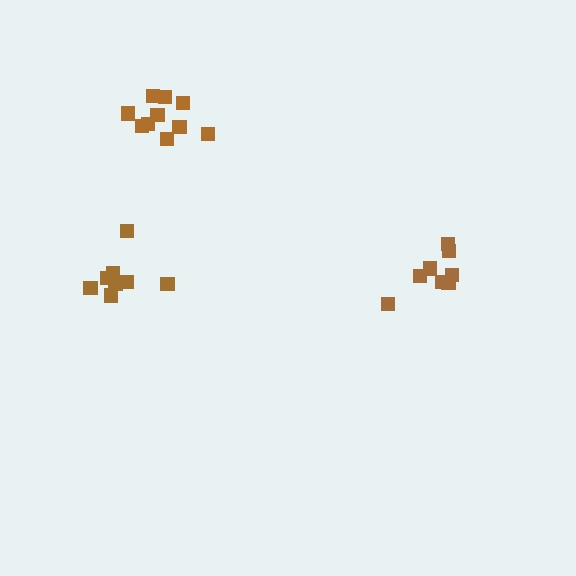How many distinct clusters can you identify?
There are 3 distinct clusters.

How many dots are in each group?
Group 1: 8 dots, Group 2: 8 dots, Group 3: 10 dots (26 total).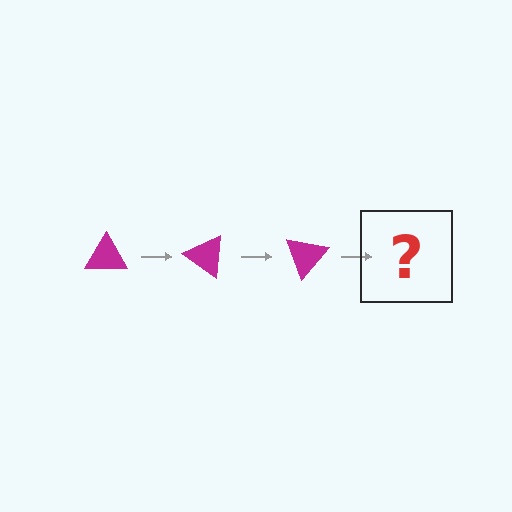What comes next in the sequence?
The next element should be a magenta triangle rotated 105 degrees.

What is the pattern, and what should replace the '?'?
The pattern is that the triangle rotates 35 degrees each step. The '?' should be a magenta triangle rotated 105 degrees.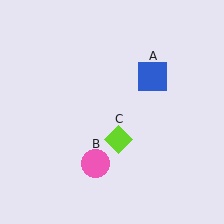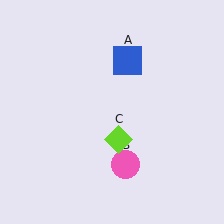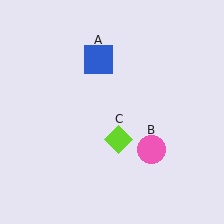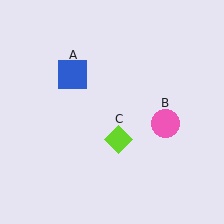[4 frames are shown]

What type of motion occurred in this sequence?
The blue square (object A), pink circle (object B) rotated counterclockwise around the center of the scene.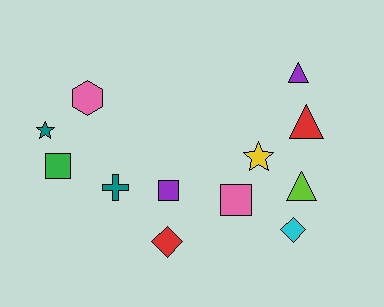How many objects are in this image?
There are 12 objects.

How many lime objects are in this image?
There is 1 lime object.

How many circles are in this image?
There are no circles.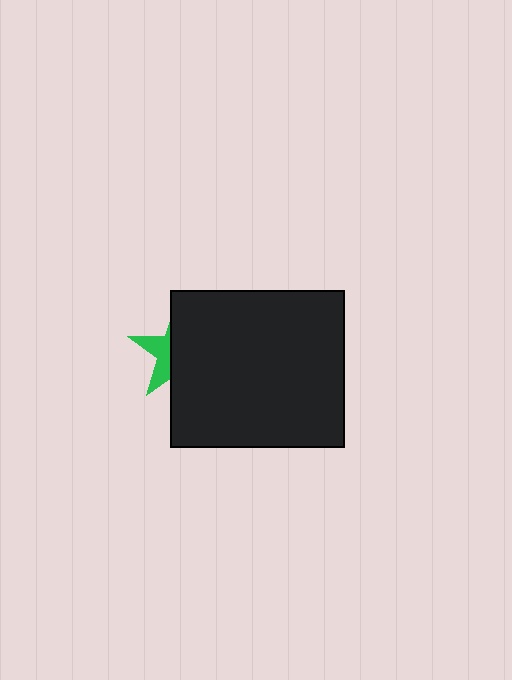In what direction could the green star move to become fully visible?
The green star could move left. That would shift it out from behind the black rectangle entirely.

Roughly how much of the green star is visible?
A small part of it is visible (roughly 34%).